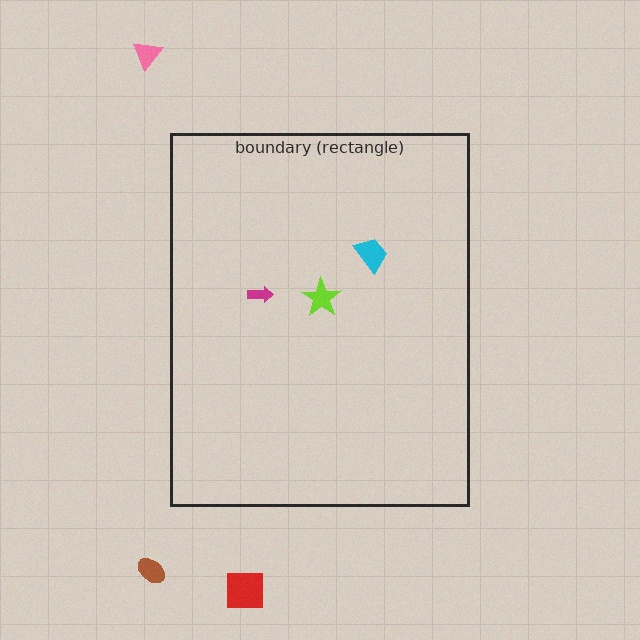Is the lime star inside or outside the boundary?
Inside.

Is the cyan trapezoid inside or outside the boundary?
Inside.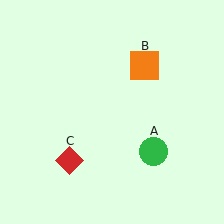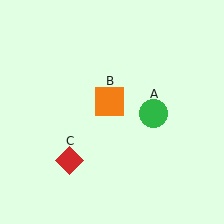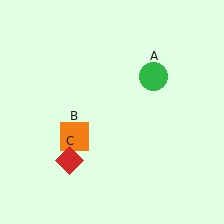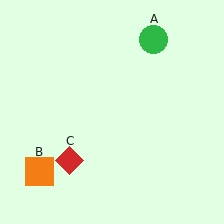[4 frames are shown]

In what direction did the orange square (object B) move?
The orange square (object B) moved down and to the left.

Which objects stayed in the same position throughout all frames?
Red diamond (object C) remained stationary.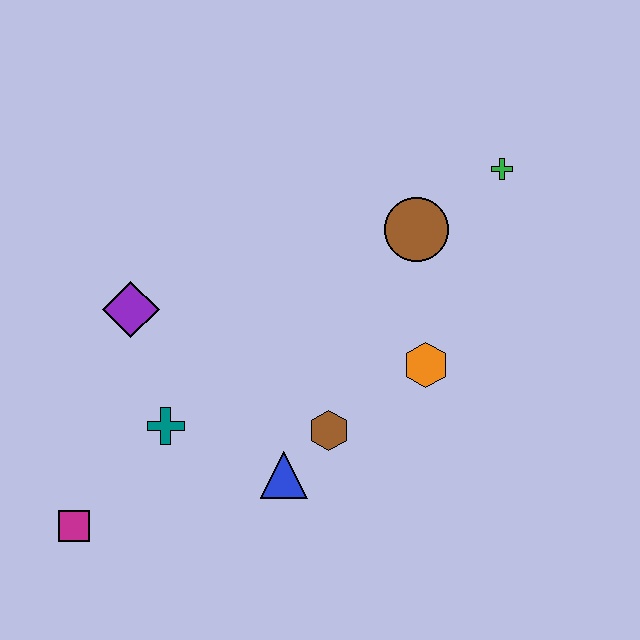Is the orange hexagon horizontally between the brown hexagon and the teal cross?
No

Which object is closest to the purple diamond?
The teal cross is closest to the purple diamond.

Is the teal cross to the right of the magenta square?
Yes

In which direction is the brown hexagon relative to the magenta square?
The brown hexagon is to the right of the magenta square.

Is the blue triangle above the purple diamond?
No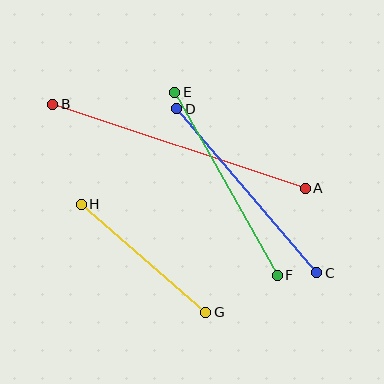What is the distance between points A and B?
The distance is approximately 266 pixels.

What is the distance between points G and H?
The distance is approximately 164 pixels.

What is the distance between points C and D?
The distance is approximately 215 pixels.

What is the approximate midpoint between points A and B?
The midpoint is at approximately (179, 146) pixels.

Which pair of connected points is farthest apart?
Points A and B are farthest apart.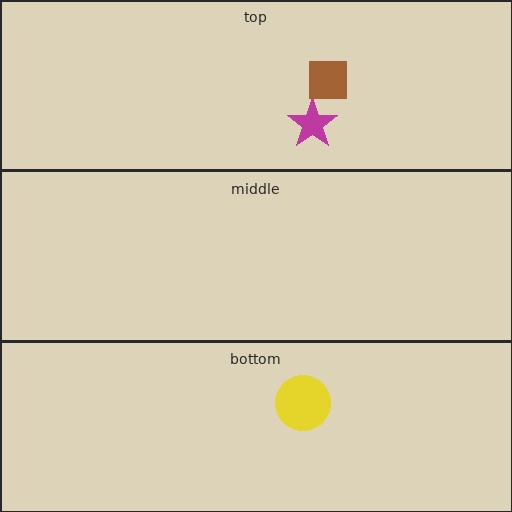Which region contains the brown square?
The top region.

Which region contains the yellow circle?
The bottom region.